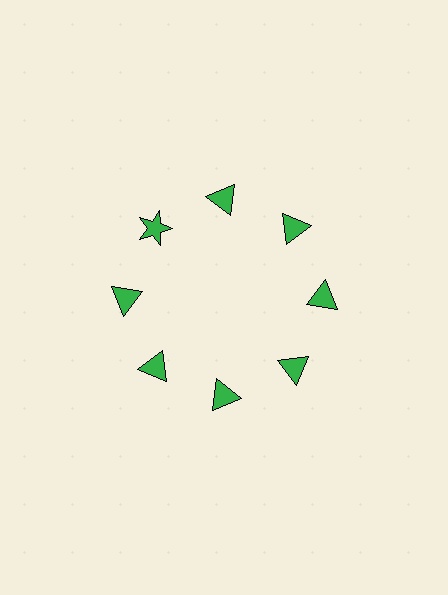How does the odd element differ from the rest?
It has a different shape: star instead of triangle.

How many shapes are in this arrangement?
There are 8 shapes arranged in a ring pattern.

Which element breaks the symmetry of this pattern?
The green star at roughly the 10 o'clock position breaks the symmetry. All other shapes are green triangles.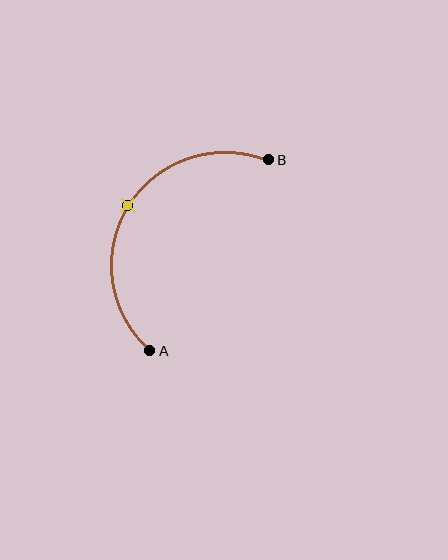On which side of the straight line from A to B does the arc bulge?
The arc bulges to the left of the straight line connecting A and B.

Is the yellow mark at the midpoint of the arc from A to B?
Yes. The yellow mark lies on the arc at equal arc-length from both A and B — it is the arc midpoint.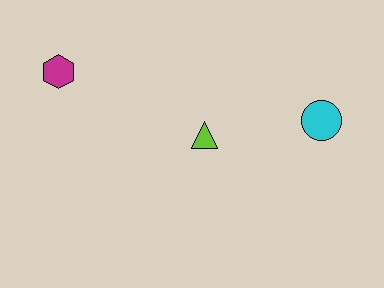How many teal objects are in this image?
There are no teal objects.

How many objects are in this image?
There are 3 objects.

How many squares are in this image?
There are no squares.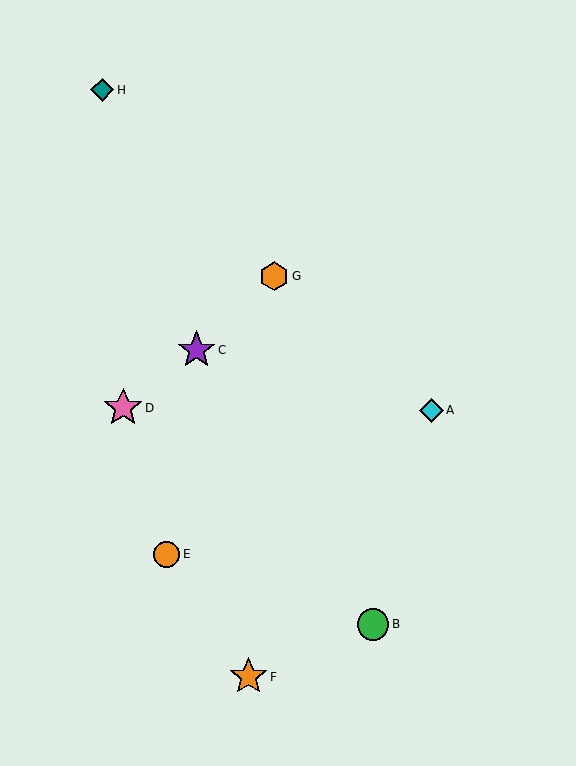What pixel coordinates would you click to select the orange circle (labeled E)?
Click at (166, 554) to select the orange circle E.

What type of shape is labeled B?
Shape B is a green circle.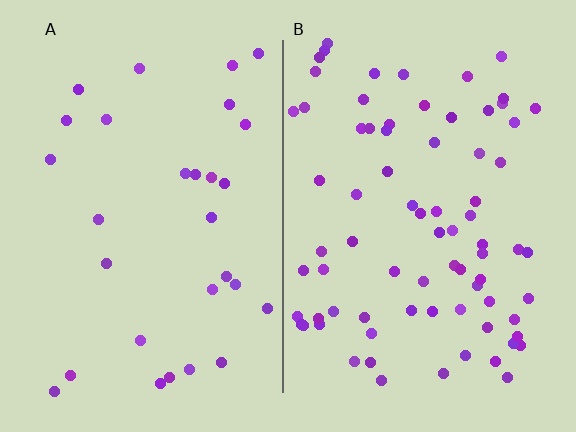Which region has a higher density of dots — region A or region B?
B (the right).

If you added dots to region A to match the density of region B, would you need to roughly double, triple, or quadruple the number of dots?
Approximately triple.